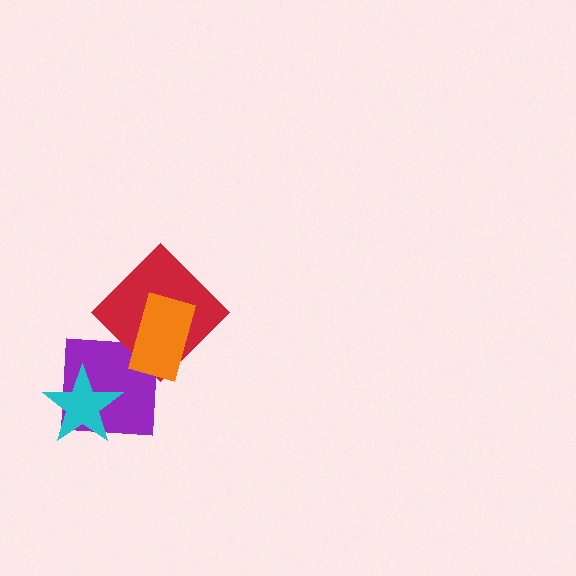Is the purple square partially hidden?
Yes, it is partially covered by another shape.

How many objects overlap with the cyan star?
1 object overlaps with the cyan star.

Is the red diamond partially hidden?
Yes, it is partially covered by another shape.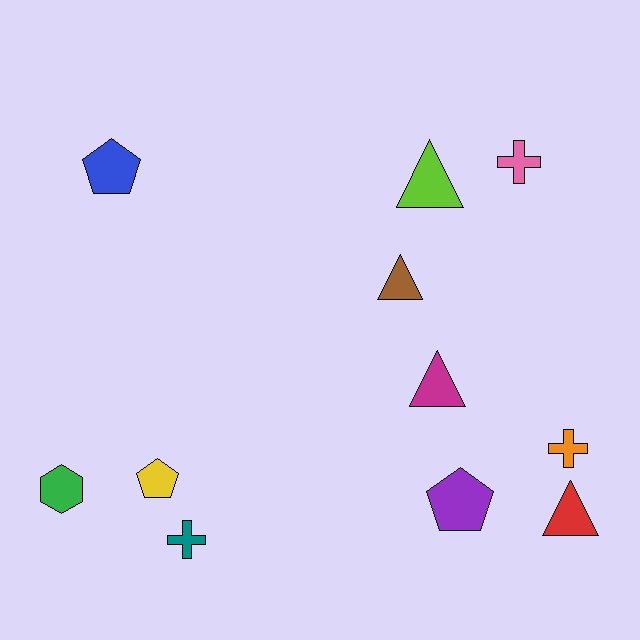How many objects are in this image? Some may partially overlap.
There are 11 objects.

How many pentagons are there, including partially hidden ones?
There are 3 pentagons.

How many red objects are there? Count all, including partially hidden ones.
There is 1 red object.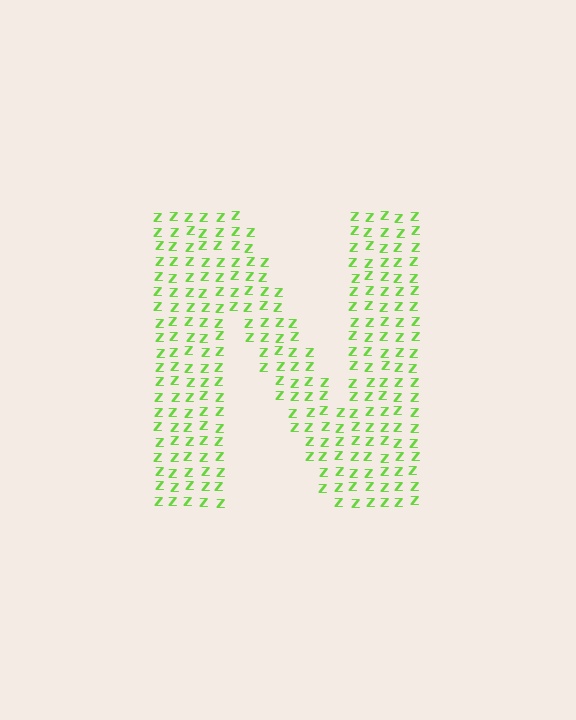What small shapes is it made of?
It is made of small letter Z's.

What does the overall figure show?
The overall figure shows the letter N.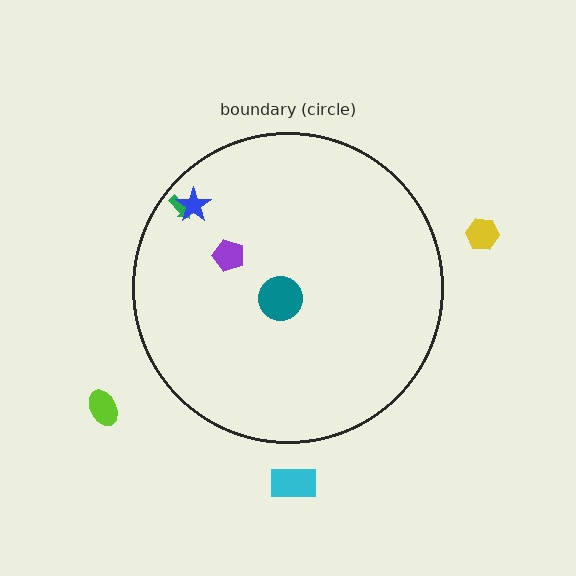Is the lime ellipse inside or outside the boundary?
Outside.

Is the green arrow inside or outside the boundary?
Inside.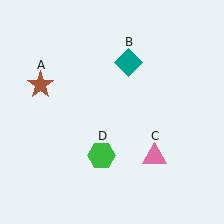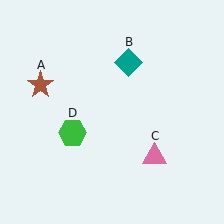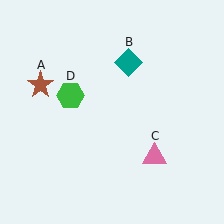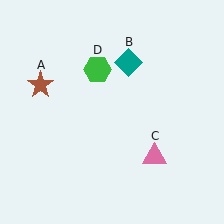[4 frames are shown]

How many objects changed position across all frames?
1 object changed position: green hexagon (object D).